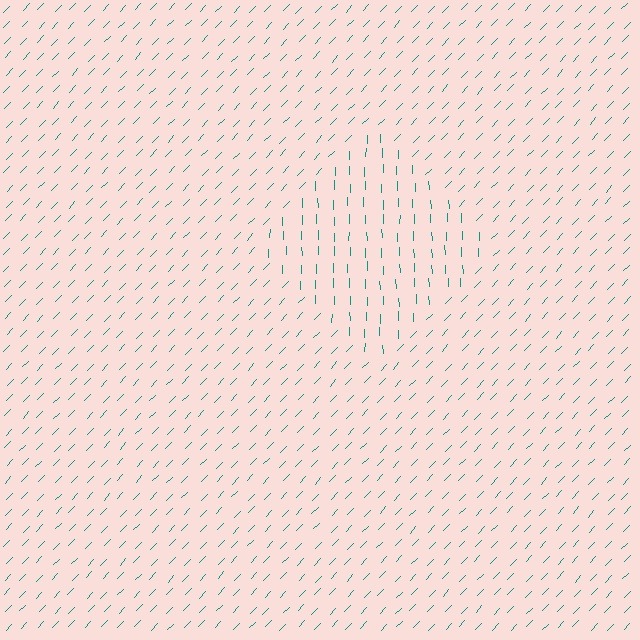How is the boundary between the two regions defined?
The boundary is defined purely by a change in line orientation (approximately 45 degrees difference). All lines are the same color and thickness.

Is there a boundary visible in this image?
Yes, there is a texture boundary formed by a change in line orientation.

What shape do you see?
I see a diamond.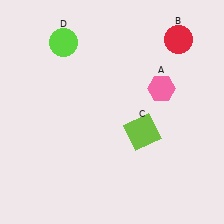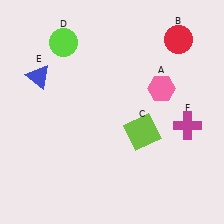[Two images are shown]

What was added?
A blue triangle (E), a magenta cross (F) were added in Image 2.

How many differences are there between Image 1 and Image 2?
There are 2 differences between the two images.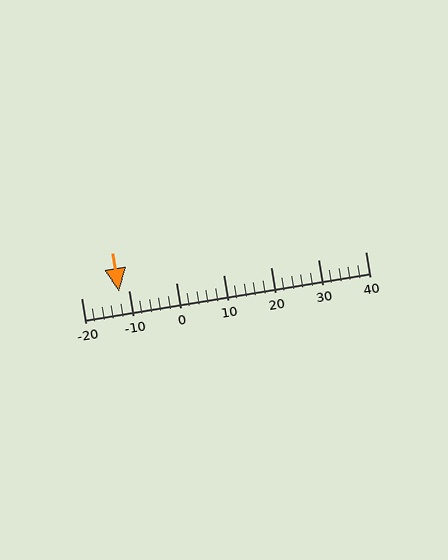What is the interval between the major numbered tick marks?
The major tick marks are spaced 10 units apart.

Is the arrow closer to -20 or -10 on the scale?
The arrow is closer to -10.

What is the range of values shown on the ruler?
The ruler shows values from -20 to 40.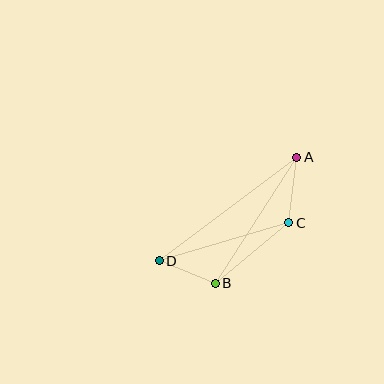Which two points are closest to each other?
Points B and D are closest to each other.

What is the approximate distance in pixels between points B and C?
The distance between B and C is approximately 95 pixels.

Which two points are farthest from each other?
Points A and D are farthest from each other.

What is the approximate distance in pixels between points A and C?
The distance between A and C is approximately 66 pixels.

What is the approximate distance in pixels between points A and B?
The distance between A and B is approximately 150 pixels.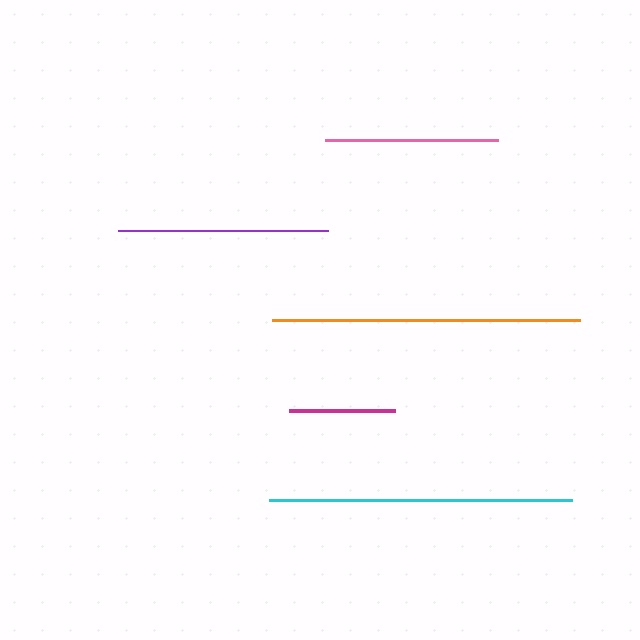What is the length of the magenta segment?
The magenta segment is approximately 106 pixels long.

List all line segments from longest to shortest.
From longest to shortest: orange, cyan, purple, pink, magenta.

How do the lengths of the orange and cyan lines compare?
The orange and cyan lines are approximately the same length.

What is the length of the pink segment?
The pink segment is approximately 174 pixels long.